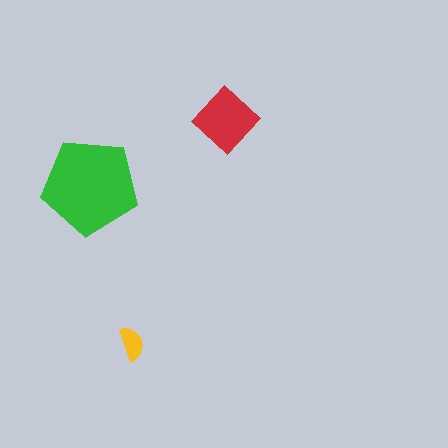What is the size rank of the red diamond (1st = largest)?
2nd.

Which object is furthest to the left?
The green pentagon is leftmost.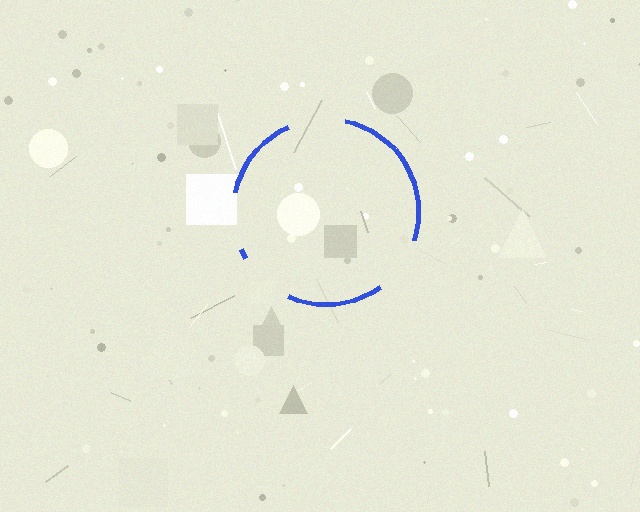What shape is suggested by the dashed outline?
The dashed outline suggests a circle.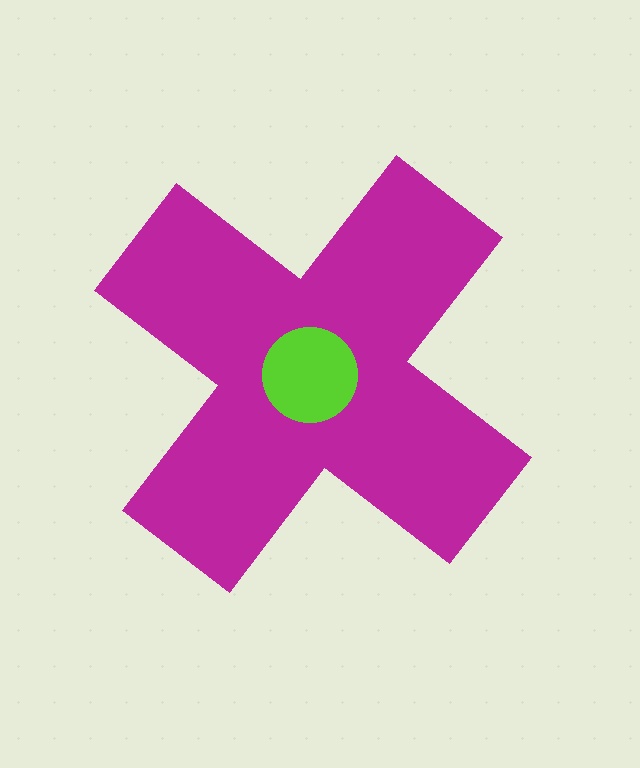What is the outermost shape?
The magenta cross.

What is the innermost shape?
The lime circle.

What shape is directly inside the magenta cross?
The lime circle.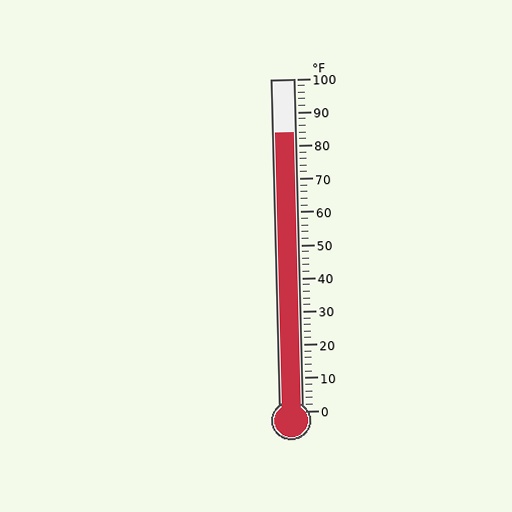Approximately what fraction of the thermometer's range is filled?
The thermometer is filled to approximately 85% of its range.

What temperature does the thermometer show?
The thermometer shows approximately 84°F.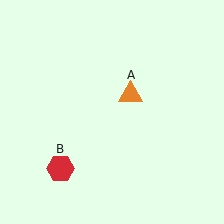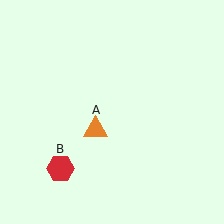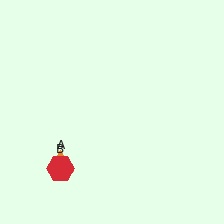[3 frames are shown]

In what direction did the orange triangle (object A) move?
The orange triangle (object A) moved down and to the left.